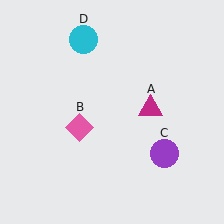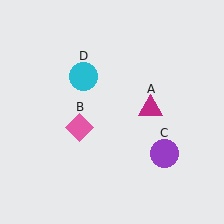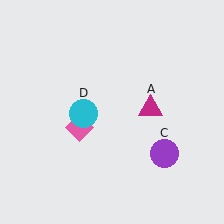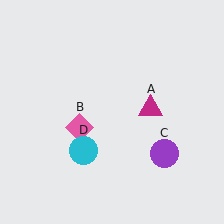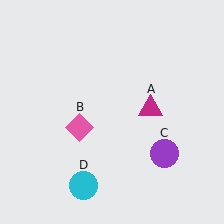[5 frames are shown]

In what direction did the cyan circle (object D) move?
The cyan circle (object D) moved down.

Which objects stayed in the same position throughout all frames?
Magenta triangle (object A) and pink diamond (object B) and purple circle (object C) remained stationary.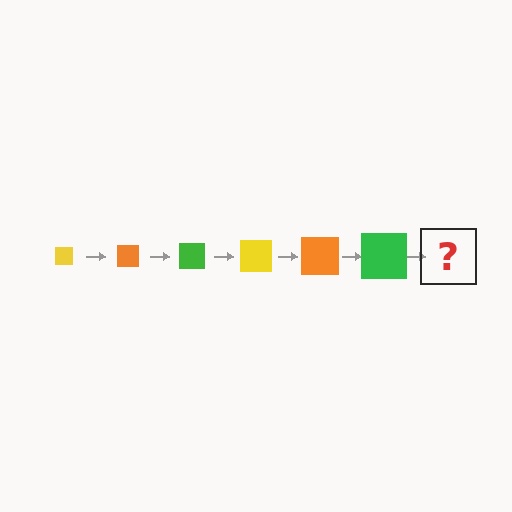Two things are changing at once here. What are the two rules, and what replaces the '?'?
The two rules are that the square grows larger each step and the color cycles through yellow, orange, and green. The '?' should be a yellow square, larger than the previous one.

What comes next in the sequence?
The next element should be a yellow square, larger than the previous one.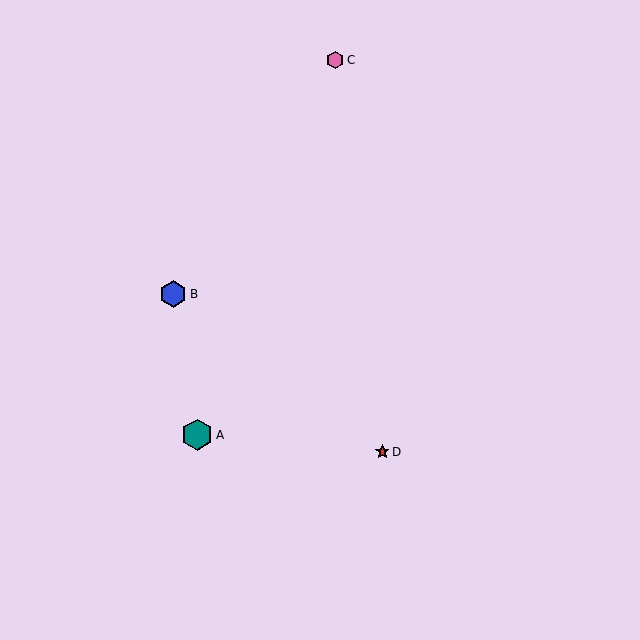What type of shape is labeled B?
Shape B is a blue hexagon.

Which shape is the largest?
The teal hexagon (labeled A) is the largest.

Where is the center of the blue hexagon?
The center of the blue hexagon is at (173, 294).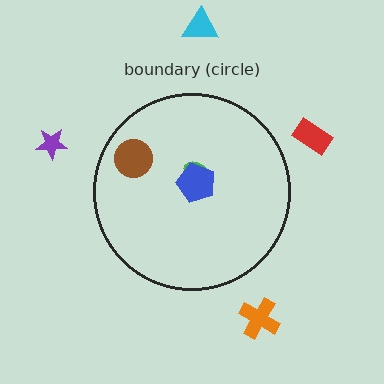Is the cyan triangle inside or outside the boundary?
Outside.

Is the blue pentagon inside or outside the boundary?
Inside.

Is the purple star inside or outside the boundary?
Outside.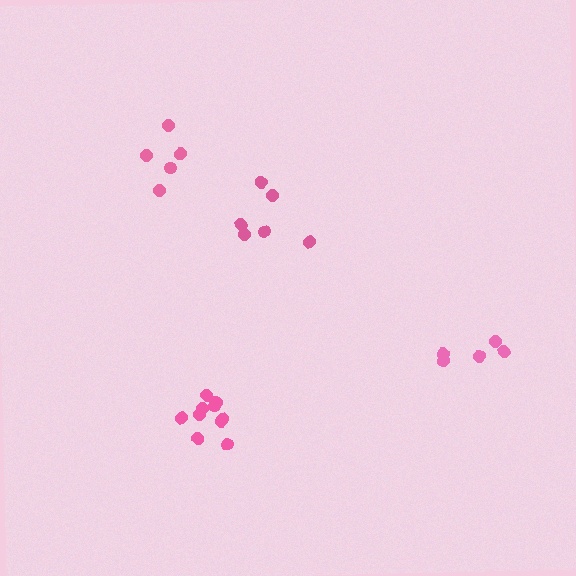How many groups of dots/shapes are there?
There are 4 groups.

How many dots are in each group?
Group 1: 5 dots, Group 2: 10 dots, Group 3: 6 dots, Group 4: 5 dots (26 total).